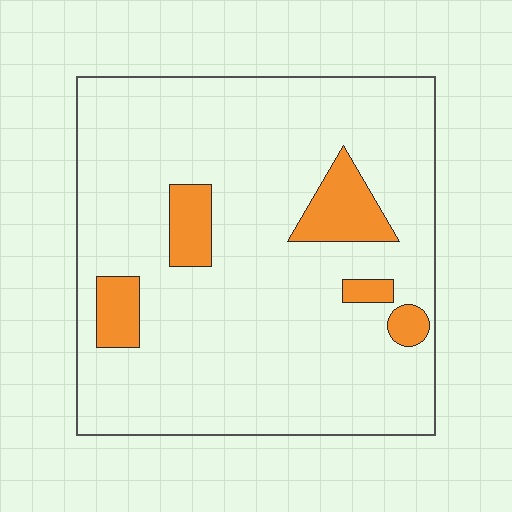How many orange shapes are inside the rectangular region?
5.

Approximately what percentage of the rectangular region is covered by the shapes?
Approximately 10%.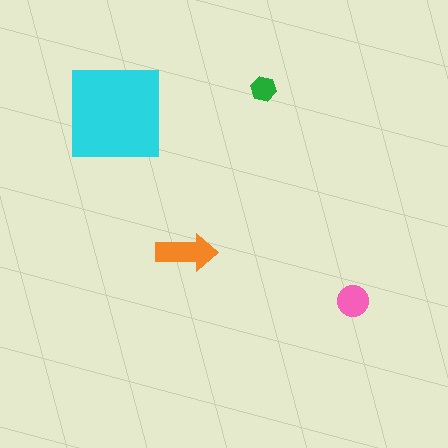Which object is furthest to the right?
The pink circle is rightmost.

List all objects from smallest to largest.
The green hexagon, the pink circle, the orange arrow, the cyan square.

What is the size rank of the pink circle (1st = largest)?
3rd.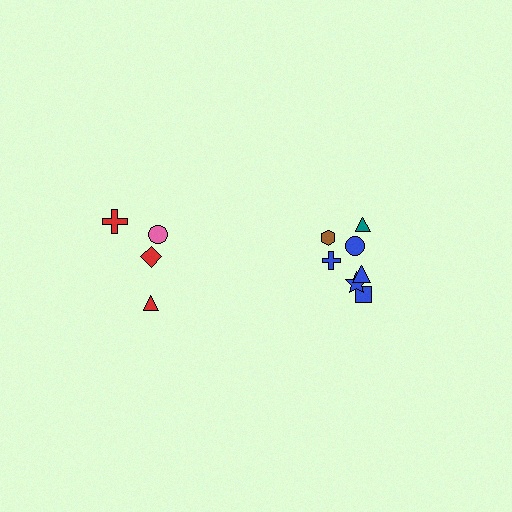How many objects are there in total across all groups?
There are 11 objects.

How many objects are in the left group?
There are 4 objects.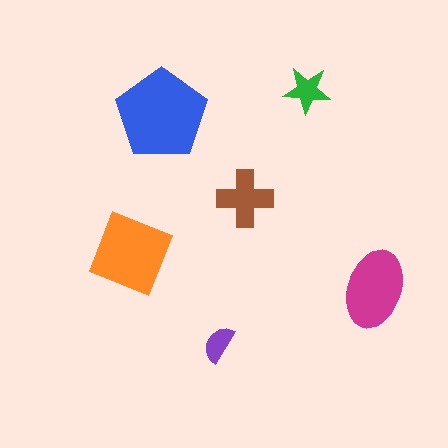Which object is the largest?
The blue pentagon.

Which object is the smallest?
The purple semicircle.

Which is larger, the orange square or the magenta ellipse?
The orange square.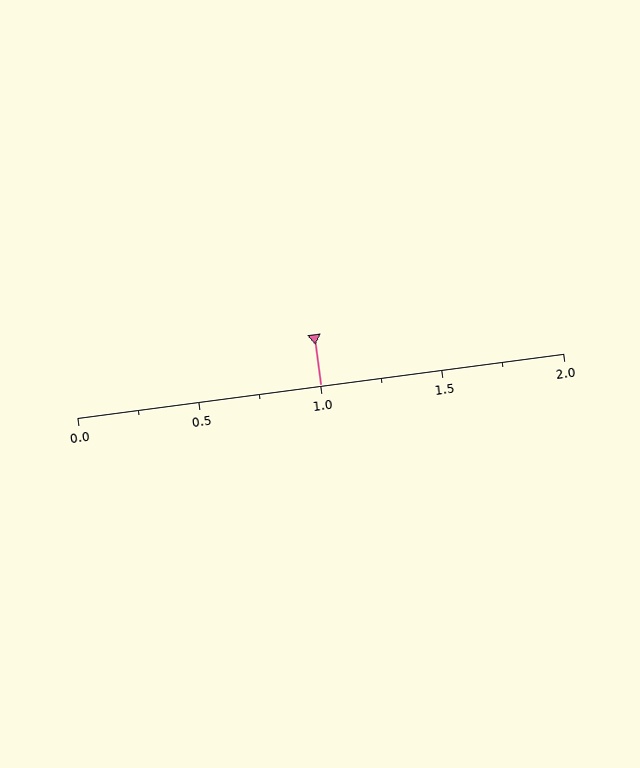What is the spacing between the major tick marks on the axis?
The major ticks are spaced 0.5 apart.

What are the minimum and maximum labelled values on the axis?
The axis runs from 0.0 to 2.0.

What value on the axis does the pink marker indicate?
The marker indicates approximately 1.